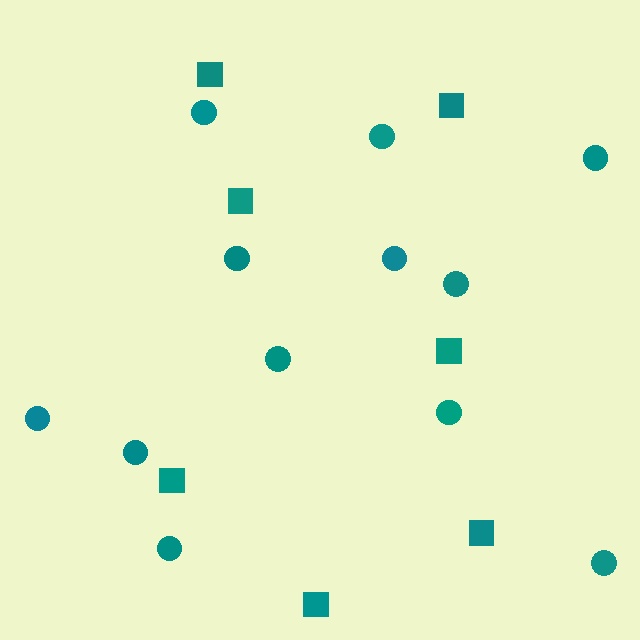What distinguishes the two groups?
There are 2 groups: one group of squares (7) and one group of circles (12).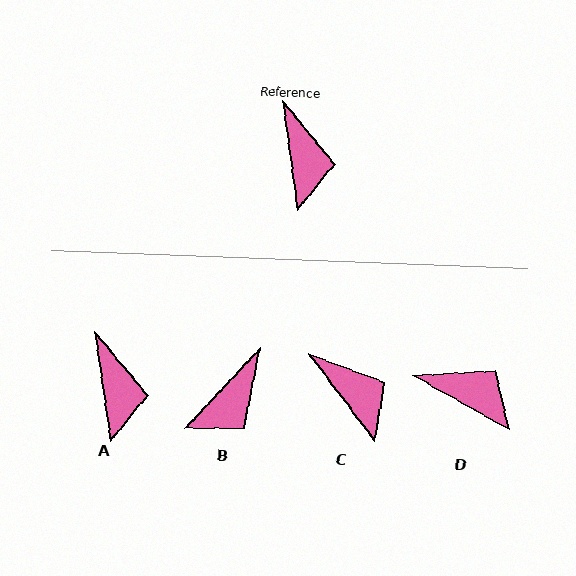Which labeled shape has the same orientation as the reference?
A.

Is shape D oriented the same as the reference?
No, it is off by about 53 degrees.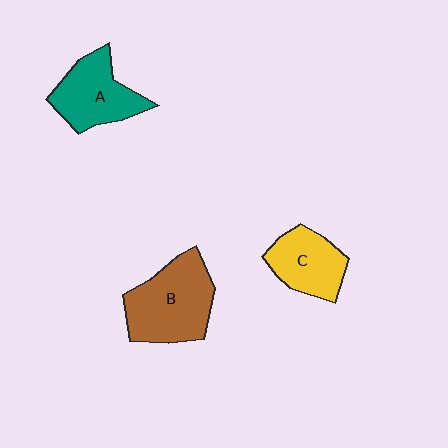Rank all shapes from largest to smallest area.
From largest to smallest: B (brown), A (teal), C (yellow).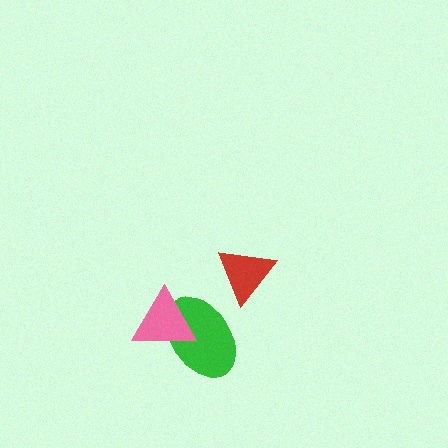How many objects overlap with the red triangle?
0 objects overlap with the red triangle.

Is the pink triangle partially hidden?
No, no other shape covers it.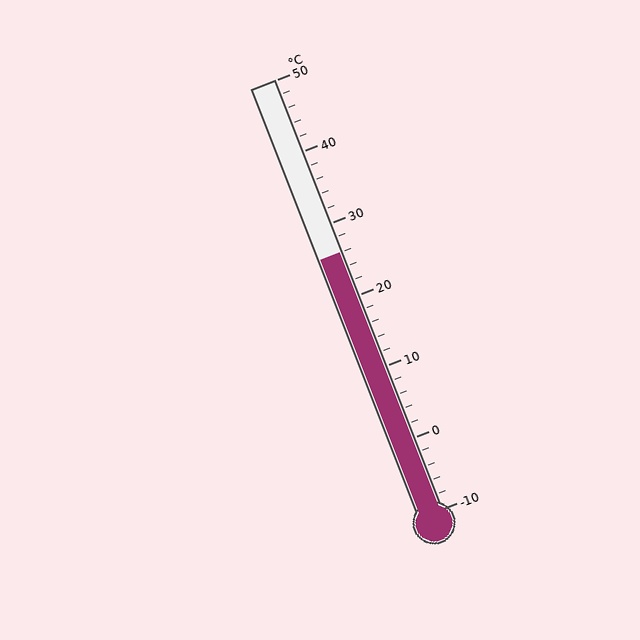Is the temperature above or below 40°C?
The temperature is below 40°C.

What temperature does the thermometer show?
The thermometer shows approximately 26°C.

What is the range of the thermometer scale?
The thermometer scale ranges from -10°C to 50°C.